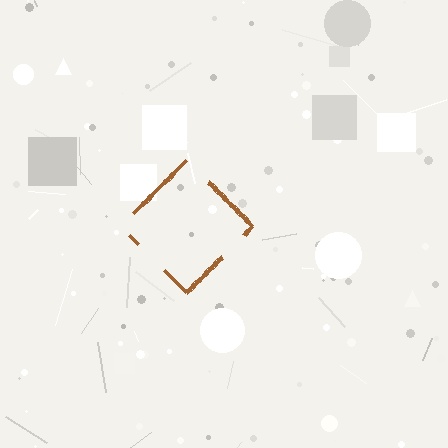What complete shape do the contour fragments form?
The contour fragments form a diamond.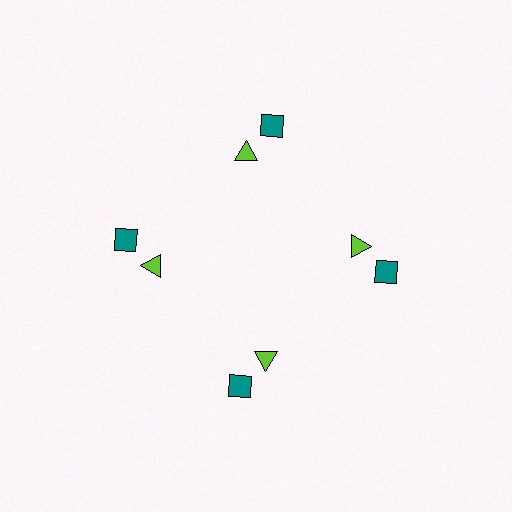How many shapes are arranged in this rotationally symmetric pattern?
There are 8 shapes, arranged in 4 groups of 2.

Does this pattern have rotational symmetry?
Yes, this pattern has 4-fold rotational symmetry. It looks the same after rotating 90 degrees around the center.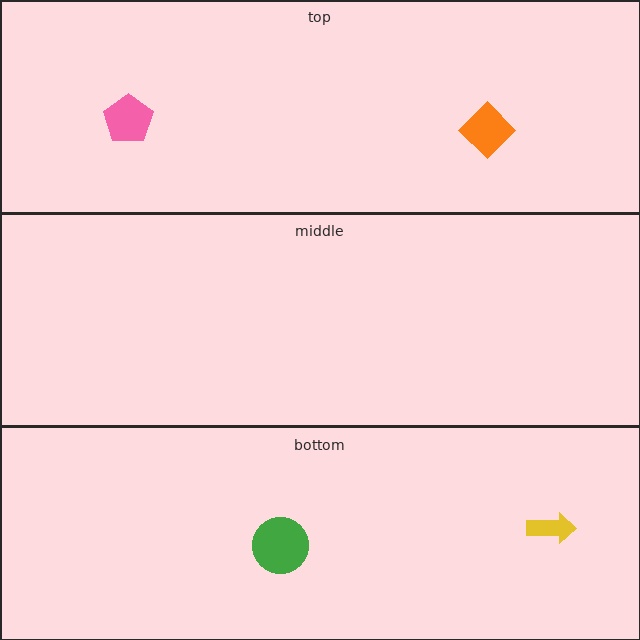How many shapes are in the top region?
2.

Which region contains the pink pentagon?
The top region.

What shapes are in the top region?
The pink pentagon, the orange diamond.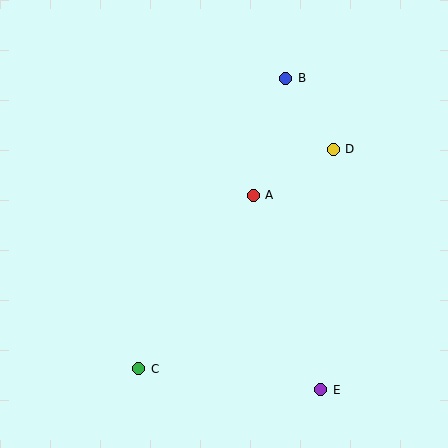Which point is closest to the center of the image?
Point A at (253, 195) is closest to the center.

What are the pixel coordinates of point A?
Point A is at (253, 195).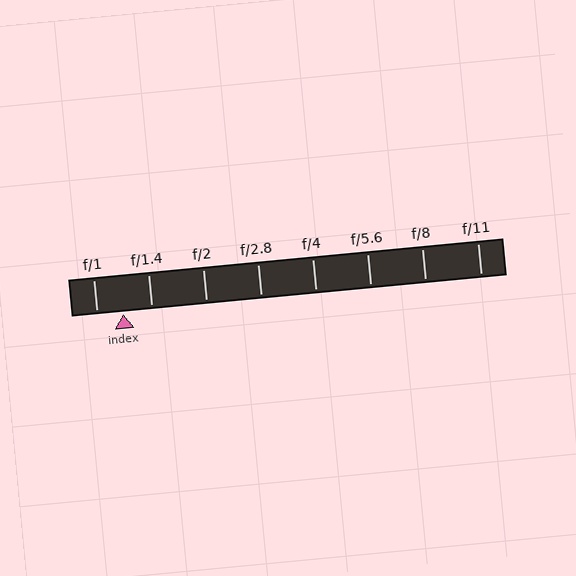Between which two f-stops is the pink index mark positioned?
The index mark is between f/1 and f/1.4.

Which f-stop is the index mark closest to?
The index mark is closest to f/1.